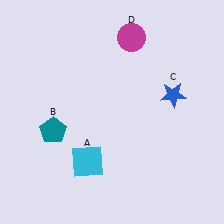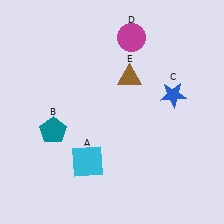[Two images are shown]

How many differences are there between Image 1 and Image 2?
There is 1 difference between the two images.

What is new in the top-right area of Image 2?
A brown triangle (E) was added in the top-right area of Image 2.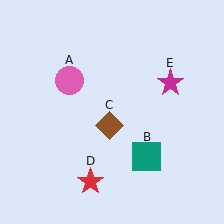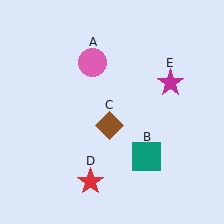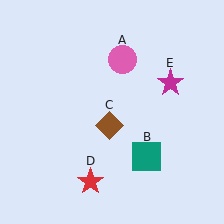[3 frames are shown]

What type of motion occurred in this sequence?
The pink circle (object A) rotated clockwise around the center of the scene.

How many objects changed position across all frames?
1 object changed position: pink circle (object A).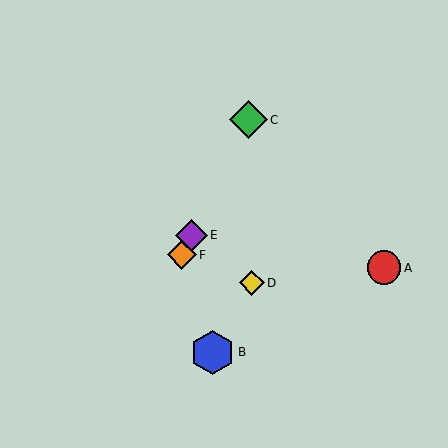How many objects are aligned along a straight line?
3 objects (C, E, F) are aligned along a straight line.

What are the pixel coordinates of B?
Object B is at (213, 352).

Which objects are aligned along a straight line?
Objects C, E, F are aligned along a straight line.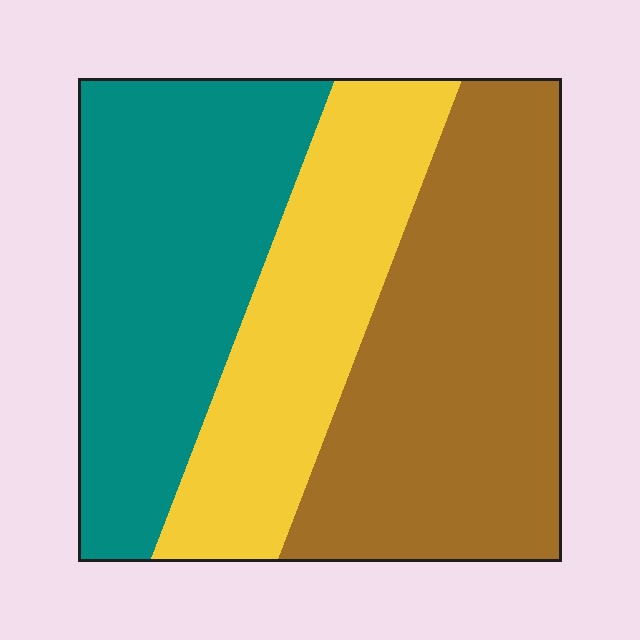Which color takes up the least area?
Yellow, at roughly 25%.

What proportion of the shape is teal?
Teal takes up about one third (1/3) of the shape.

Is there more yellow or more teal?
Teal.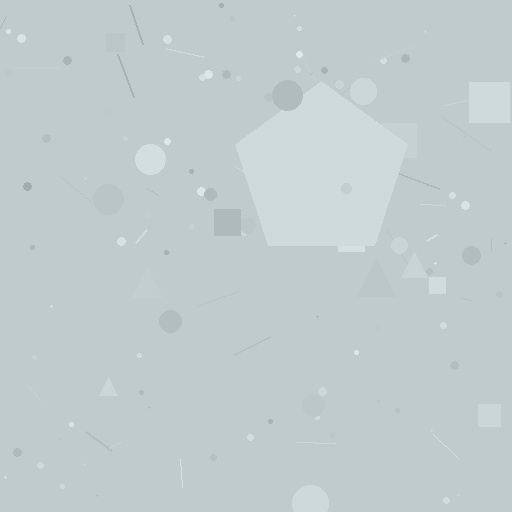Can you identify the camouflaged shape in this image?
The camouflaged shape is a pentagon.